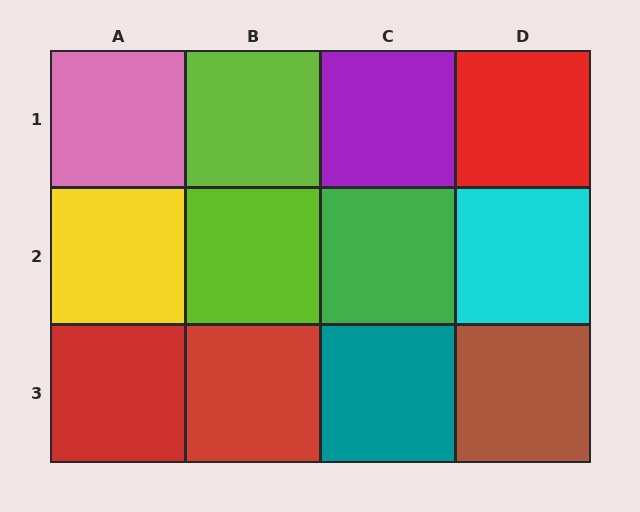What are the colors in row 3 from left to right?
Red, red, teal, brown.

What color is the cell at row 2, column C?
Green.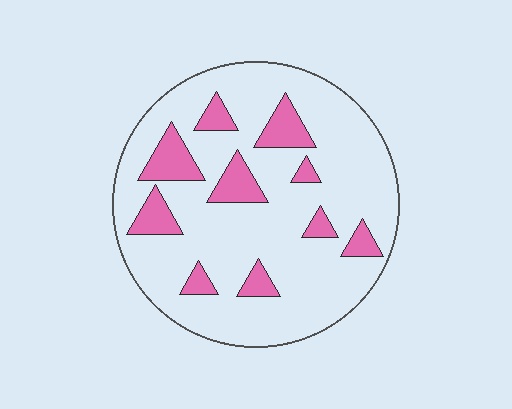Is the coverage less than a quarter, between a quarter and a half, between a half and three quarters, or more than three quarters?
Less than a quarter.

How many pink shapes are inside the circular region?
10.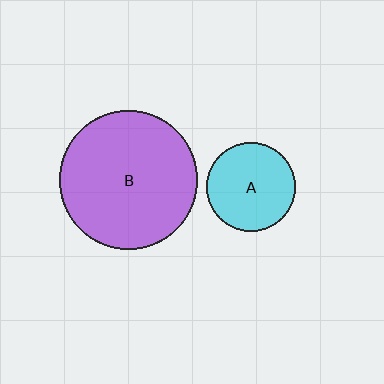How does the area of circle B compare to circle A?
Approximately 2.4 times.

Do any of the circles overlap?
No, none of the circles overlap.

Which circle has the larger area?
Circle B (purple).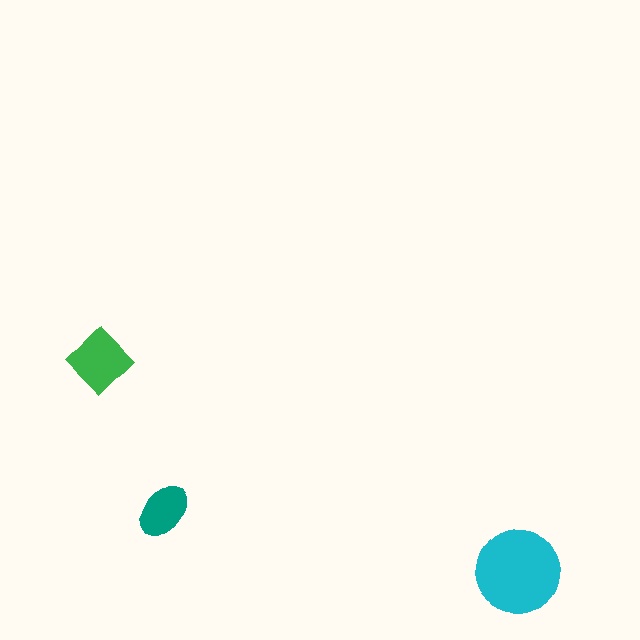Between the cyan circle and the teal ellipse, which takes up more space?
The cyan circle.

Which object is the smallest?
The teal ellipse.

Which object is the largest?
The cyan circle.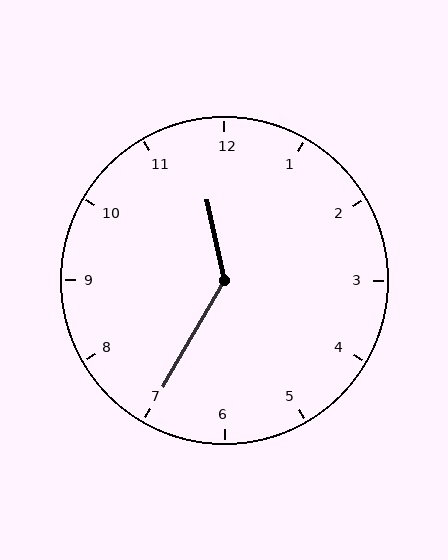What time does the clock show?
11:35.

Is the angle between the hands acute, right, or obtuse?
It is obtuse.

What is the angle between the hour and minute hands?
Approximately 138 degrees.